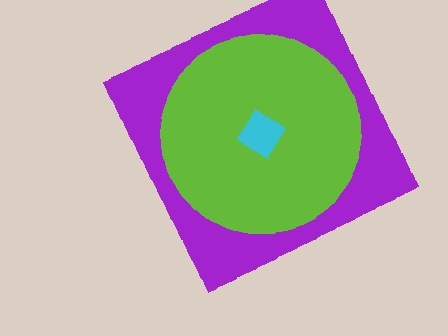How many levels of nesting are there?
3.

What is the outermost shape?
The purple square.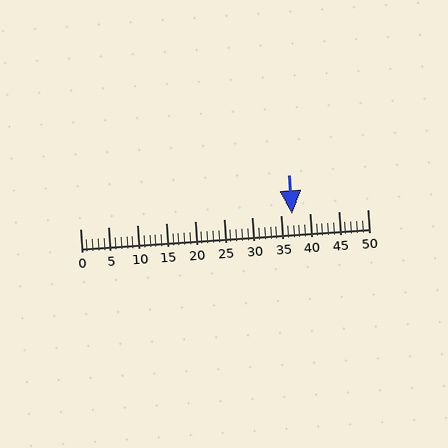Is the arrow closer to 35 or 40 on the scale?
The arrow is closer to 35.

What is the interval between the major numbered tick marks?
The major tick marks are spaced 5 units apart.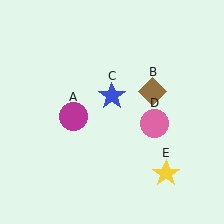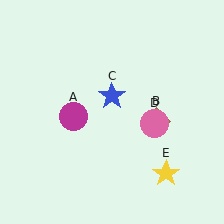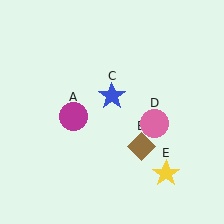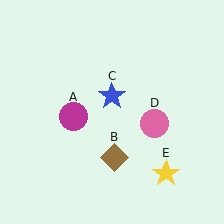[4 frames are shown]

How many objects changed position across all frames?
1 object changed position: brown diamond (object B).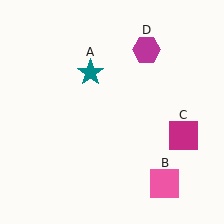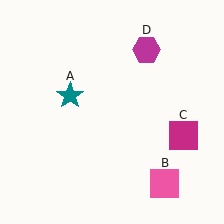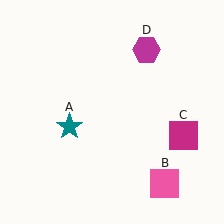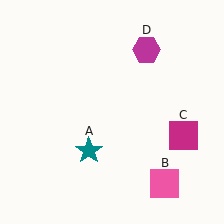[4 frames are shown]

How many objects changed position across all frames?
1 object changed position: teal star (object A).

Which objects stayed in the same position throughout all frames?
Pink square (object B) and magenta square (object C) and magenta hexagon (object D) remained stationary.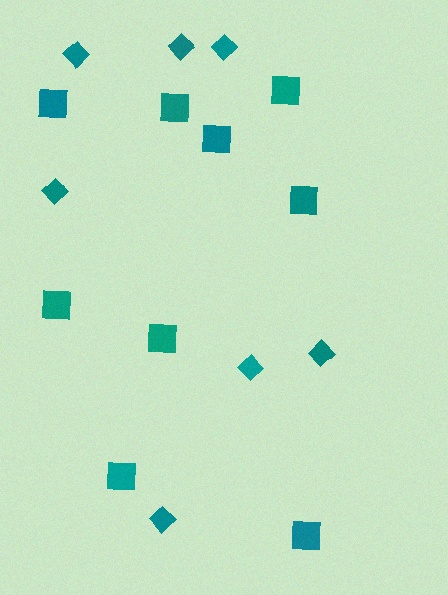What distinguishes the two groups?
There are 2 groups: one group of diamonds (7) and one group of squares (9).